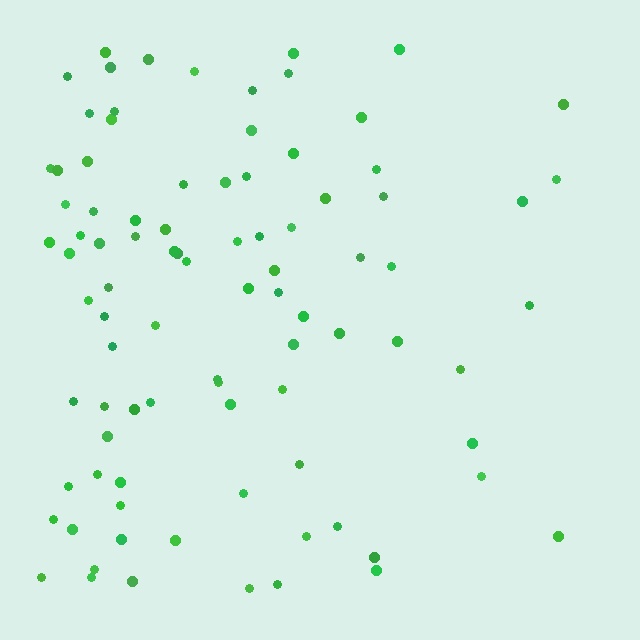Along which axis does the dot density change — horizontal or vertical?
Horizontal.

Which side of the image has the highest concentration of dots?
The left.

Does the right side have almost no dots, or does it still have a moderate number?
Still a moderate number, just noticeably fewer than the left.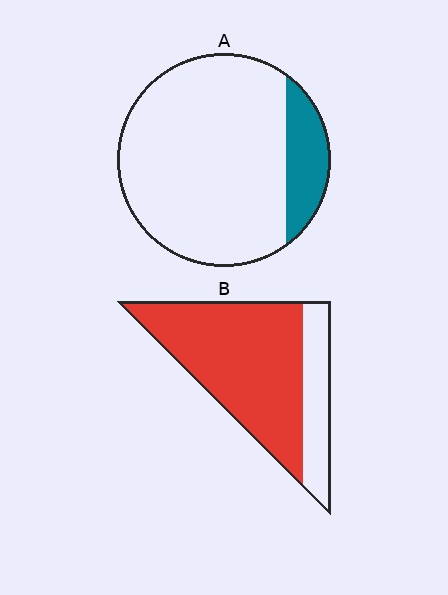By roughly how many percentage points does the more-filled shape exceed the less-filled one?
By roughly 60 percentage points (B over A).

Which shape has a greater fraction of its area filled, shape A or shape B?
Shape B.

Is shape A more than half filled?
No.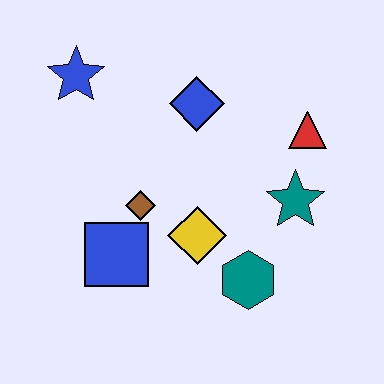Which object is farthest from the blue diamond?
The teal hexagon is farthest from the blue diamond.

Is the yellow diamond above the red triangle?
No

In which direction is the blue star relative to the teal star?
The blue star is to the left of the teal star.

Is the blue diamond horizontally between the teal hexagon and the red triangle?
No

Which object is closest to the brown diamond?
The blue square is closest to the brown diamond.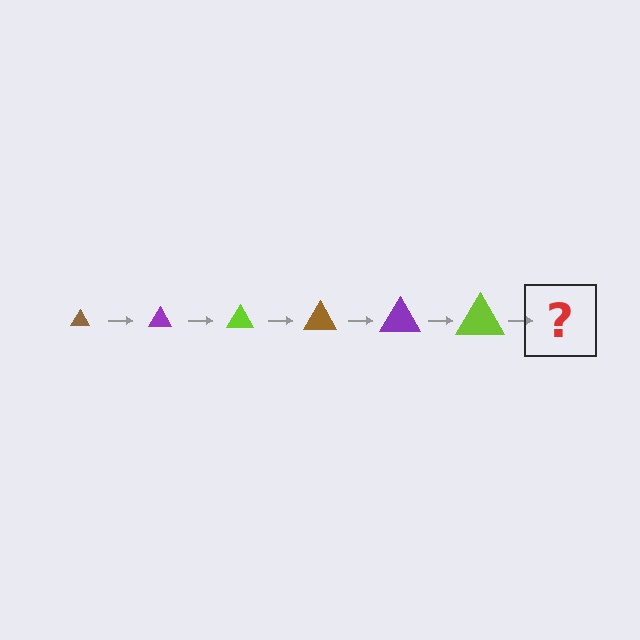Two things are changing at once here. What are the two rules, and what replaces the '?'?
The two rules are that the triangle grows larger each step and the color cycles through brown, purple, and lime. The '?' should be a brown triangle, larger than the previous one.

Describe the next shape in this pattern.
It should be a brown triangle, larger than the previous one.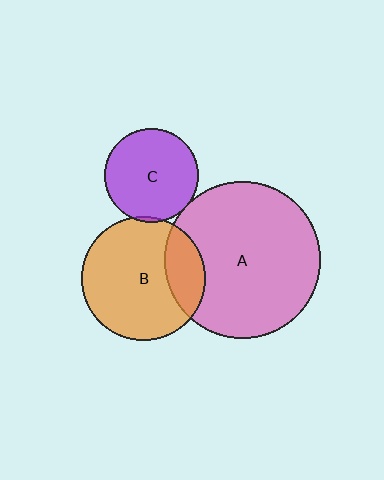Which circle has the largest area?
Circle A (pink).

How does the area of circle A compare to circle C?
Approximately 2.8 times.